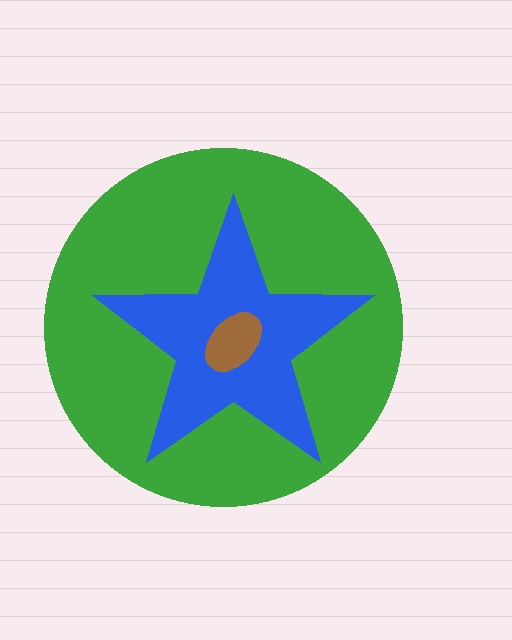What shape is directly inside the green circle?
The blue star.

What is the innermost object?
The brown ellipse.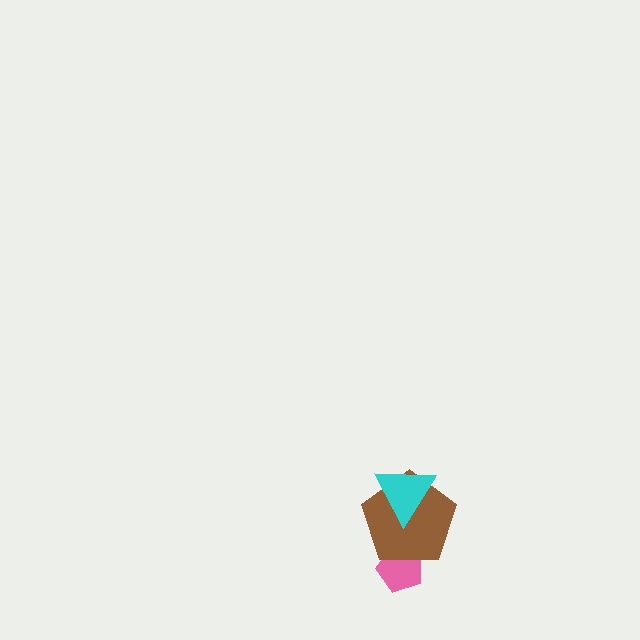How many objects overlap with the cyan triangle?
1 object overlaps with the cyan triangle.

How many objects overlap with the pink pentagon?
1 object overlaps with the pink pentagon.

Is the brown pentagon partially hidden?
Yes, it is partially covered by another shape.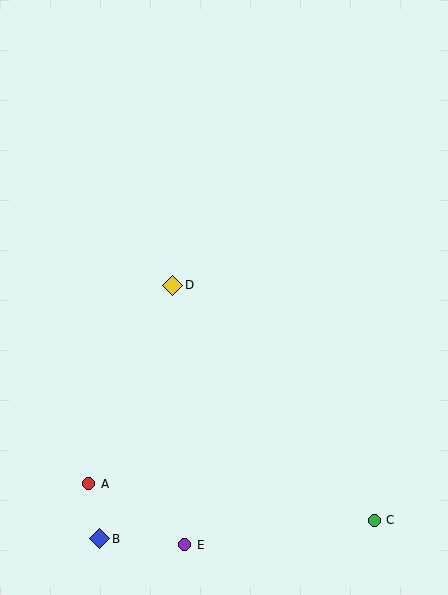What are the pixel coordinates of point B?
Point B is at (100, 539).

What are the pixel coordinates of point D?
Point D is at (173, 285).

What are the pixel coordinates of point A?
Point A is at (89, 484).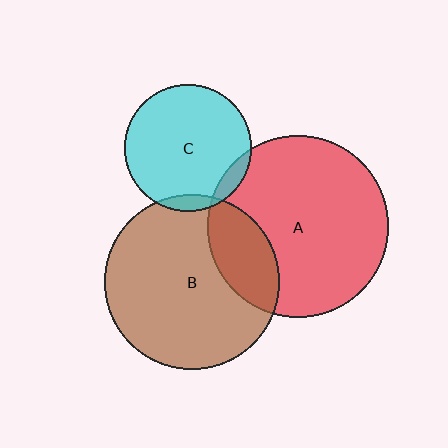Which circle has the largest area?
Circle A (red).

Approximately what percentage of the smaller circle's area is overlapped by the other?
Approximately 20%.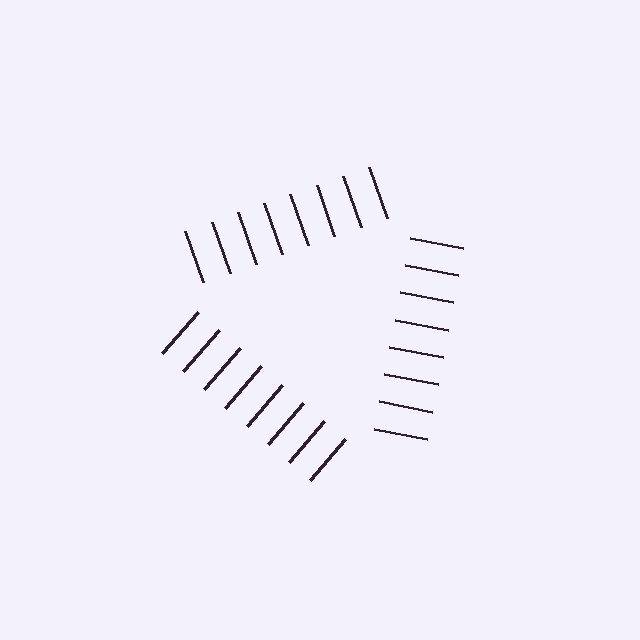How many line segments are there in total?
24 — 8 along each of the 3 edges.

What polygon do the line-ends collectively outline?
An illusory triangle — the line segments terminate on its edges but no continuous stroke is drawn.